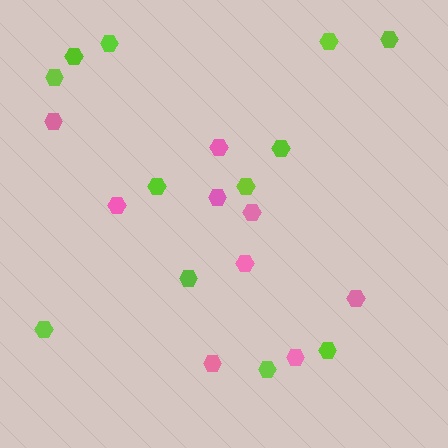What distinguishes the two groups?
There are 2 groups: one group of pink hexagons (9) and one group of lime hexagons (12).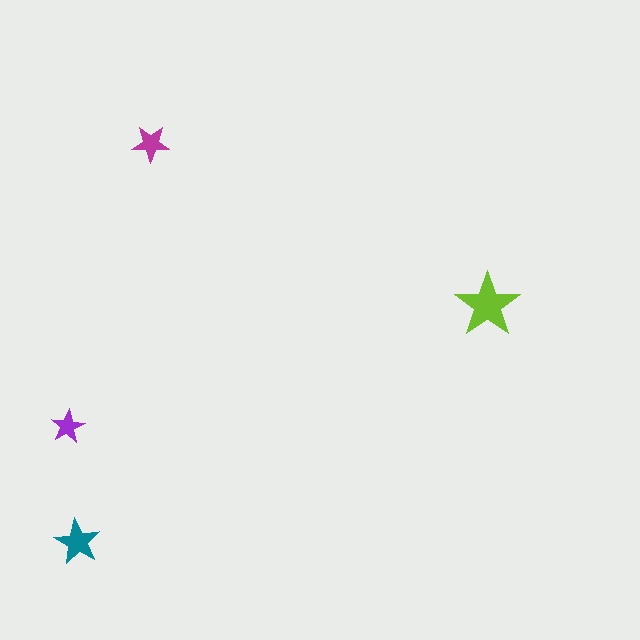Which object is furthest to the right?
The lime star is rightmost.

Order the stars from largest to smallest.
the lime one, the teal one, the magenta one, the purple one.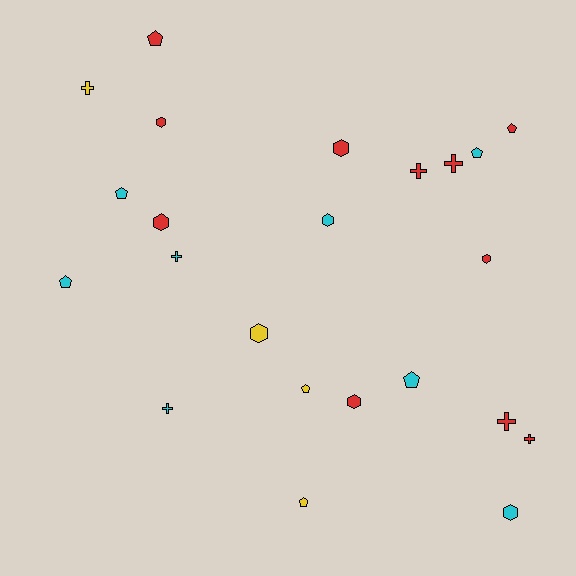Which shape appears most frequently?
Hexagon, with 8 objects.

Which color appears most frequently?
Red, with 11 objects.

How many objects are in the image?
There are 23 objects.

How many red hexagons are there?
There are 5 red hexagons.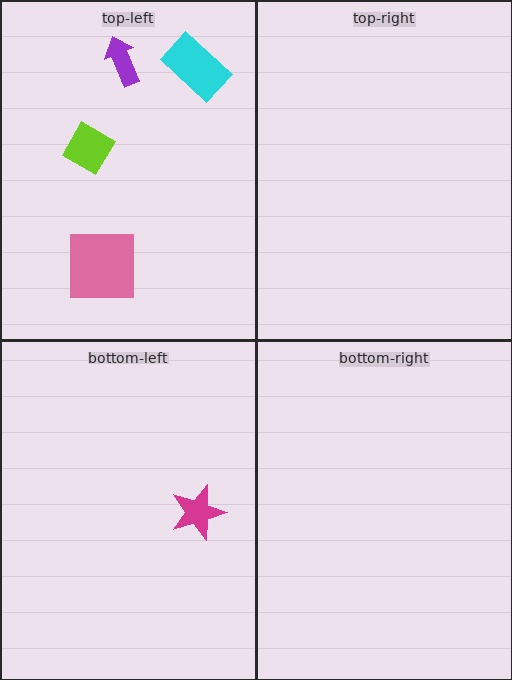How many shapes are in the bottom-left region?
1.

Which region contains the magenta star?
The bottom-left region.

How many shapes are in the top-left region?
4.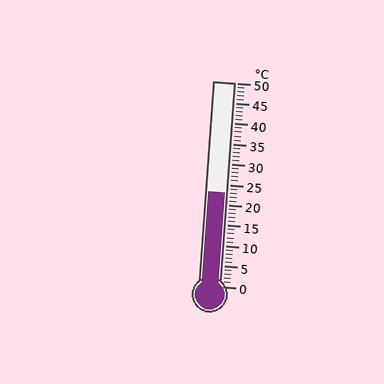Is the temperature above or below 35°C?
The temperature is below 35°C.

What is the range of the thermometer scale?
The thermometer scale ranges from 0°C to 50°C.